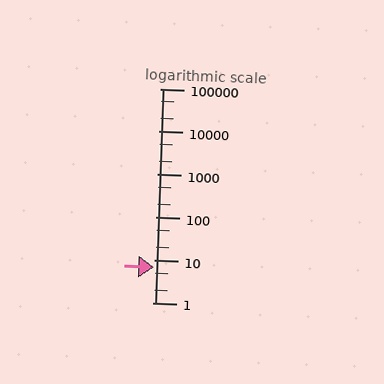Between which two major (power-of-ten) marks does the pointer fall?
The pointer is between 1 and 10.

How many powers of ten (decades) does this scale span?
The scale spans 5 decades, from 1 to 100000.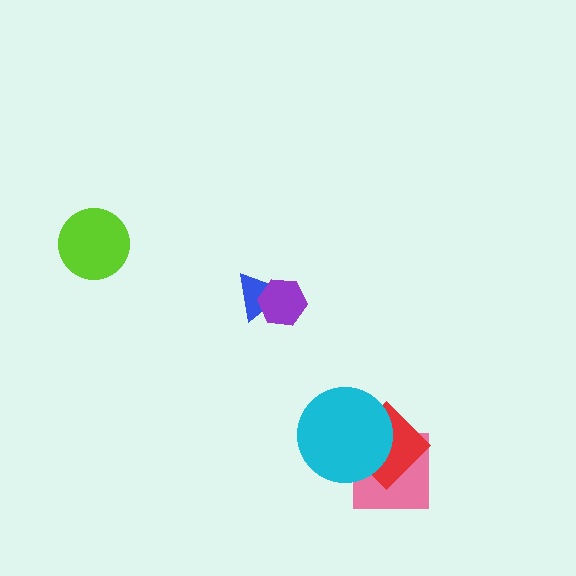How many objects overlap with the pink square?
2 objects overlap with the pink square.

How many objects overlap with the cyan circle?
2 objects overlap with the cyan circle.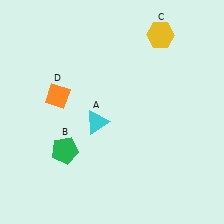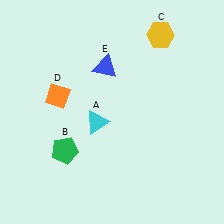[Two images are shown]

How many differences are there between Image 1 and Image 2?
There is 1 difference between the two images.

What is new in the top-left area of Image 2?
A blue triangle (E) was added in the top-left area of Image 2.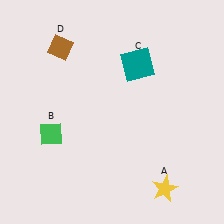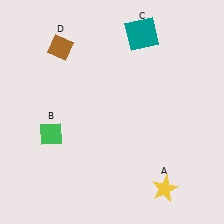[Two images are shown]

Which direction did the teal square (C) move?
The teal square (C) moved up.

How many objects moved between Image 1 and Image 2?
1 object moved between the two images.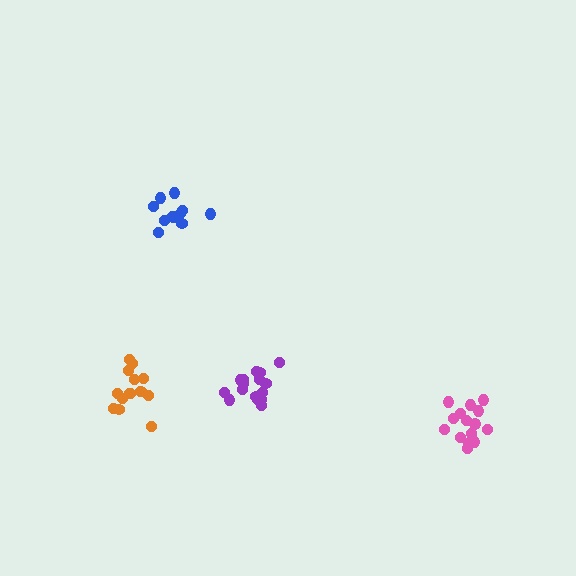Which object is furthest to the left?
The orange cluster is leftmost.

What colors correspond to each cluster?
The clusters are colored: purple, pink, orange, blue.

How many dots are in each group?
Group 1: 16 dots, Group 2: 15 dots, Group 3: 15 dots, Group 4: 11 dots (57 total).